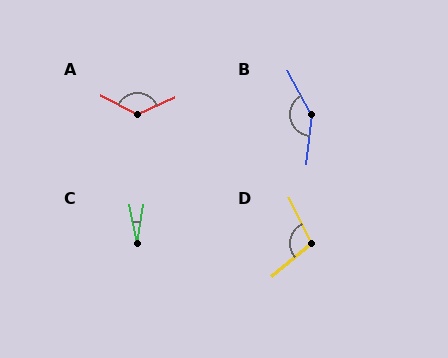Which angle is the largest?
B, at approximately 146 degrees.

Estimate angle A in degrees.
Approximately 128 degrees.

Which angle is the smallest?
C, at approximately 21 degrees.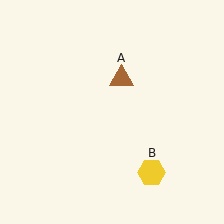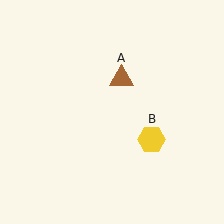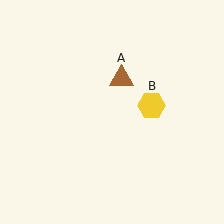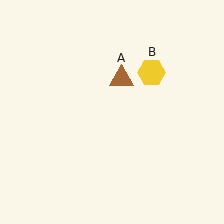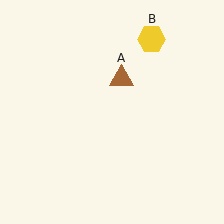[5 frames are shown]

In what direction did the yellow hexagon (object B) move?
The yellow hexagon (object B) moved up.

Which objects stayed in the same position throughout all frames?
Brown triangle (object A) remained stationary.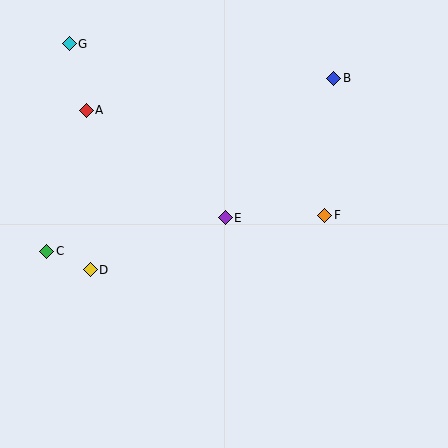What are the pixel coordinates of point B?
Point B is at (334, 78).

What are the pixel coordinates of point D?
Point D is at (90, 270).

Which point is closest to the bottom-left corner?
Point D is closest to the bottom-left corner.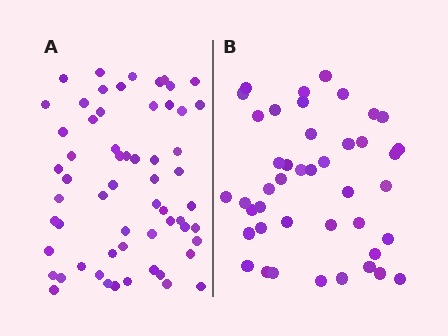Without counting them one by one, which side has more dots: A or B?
Region A (the left region) has more dots.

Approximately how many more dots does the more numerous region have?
Region A has approximately 15 more dots than region B.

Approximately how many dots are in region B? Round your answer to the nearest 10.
About 40 dots. (The exact count is 43, which rounds to 40.)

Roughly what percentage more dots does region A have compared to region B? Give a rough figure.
About 40% more.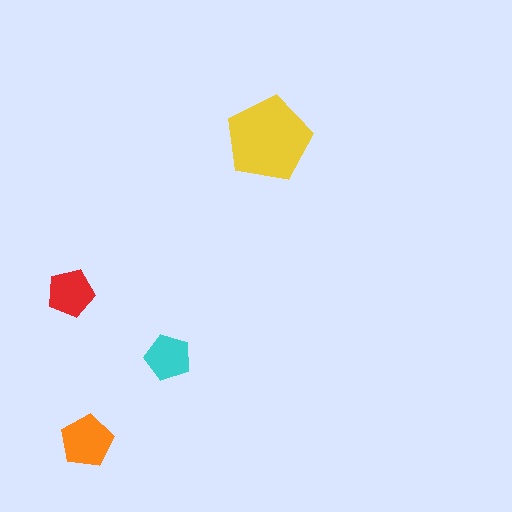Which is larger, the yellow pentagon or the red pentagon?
The yellow one.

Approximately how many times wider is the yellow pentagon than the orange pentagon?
About 1.5 times wider.